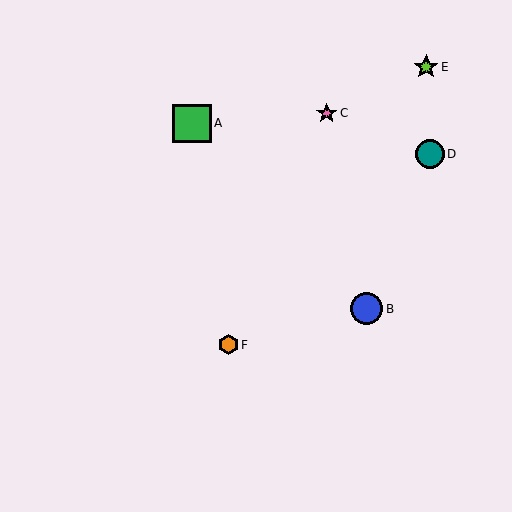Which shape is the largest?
The green square (labeled A) is the largest.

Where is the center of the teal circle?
The center of the teal circle is at (430, 154).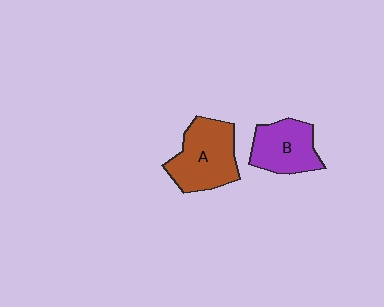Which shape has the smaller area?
Shape B (purple).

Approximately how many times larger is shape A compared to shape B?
Approximately 1.3 times.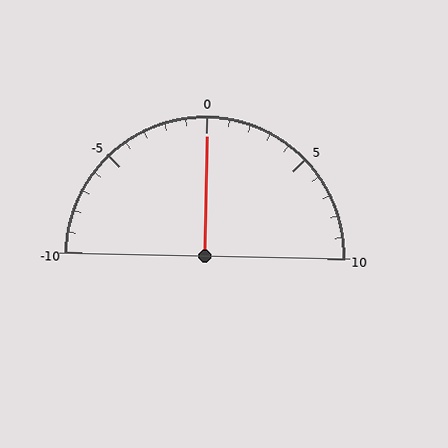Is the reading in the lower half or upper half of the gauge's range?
The reading is in the upper half of the range (-10 to 10).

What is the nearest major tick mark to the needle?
The nearest major tick mark is 0.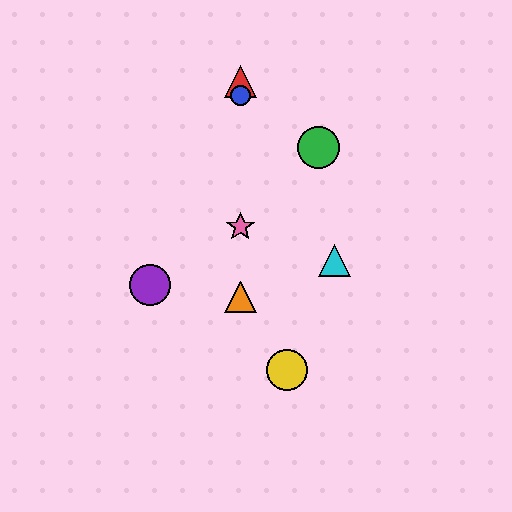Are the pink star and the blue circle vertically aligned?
Yes, both are at x≈240.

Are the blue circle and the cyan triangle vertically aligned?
No, the blue circle is at x≈240 and the cyan triangle is at x≈335.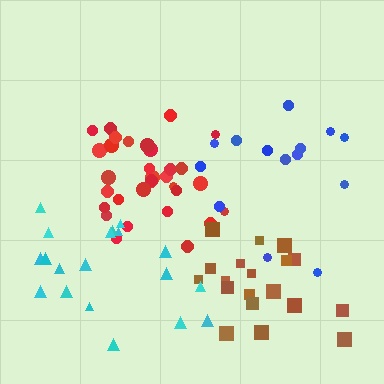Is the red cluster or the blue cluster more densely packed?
Red.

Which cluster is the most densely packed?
Red.